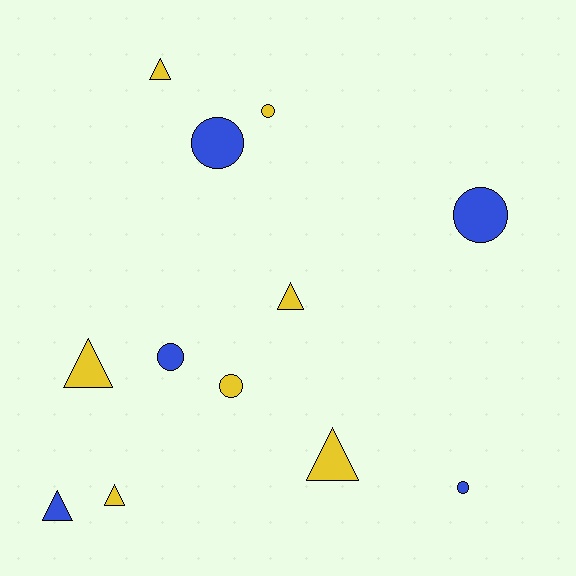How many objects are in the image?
There are 12 objects.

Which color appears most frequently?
Yellow, with 7 objects.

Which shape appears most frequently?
Circle, with 6 objects.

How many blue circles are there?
There are 4 blue circles.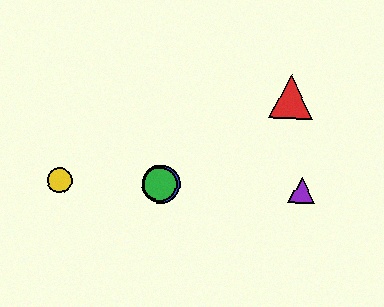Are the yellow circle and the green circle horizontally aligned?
Yes, both are at y≈180.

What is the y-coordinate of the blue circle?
The blue circle is at y≈184.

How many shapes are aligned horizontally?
4 shapes (the blue circle, the green circle, the yellow circle, the purple triangle) are aligned horizontally.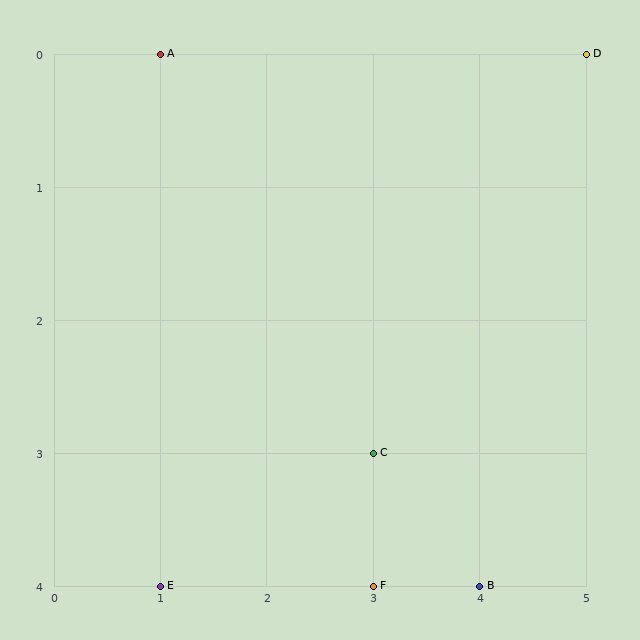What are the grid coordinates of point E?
Point E is at grid coordinates (1, 4).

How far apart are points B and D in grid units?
Points B and D are 1 column and 4 rows apart (about 4.1 grid units diagonally).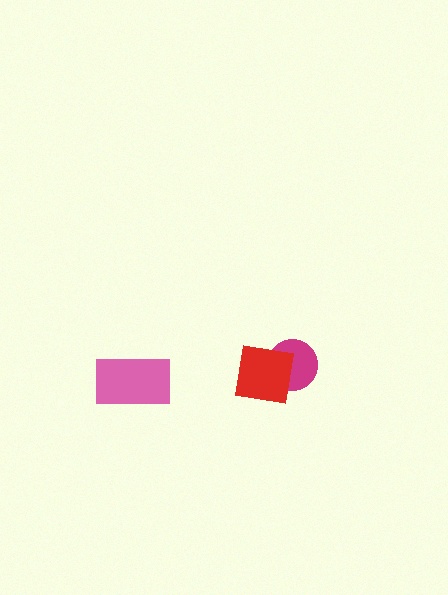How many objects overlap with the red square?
1 object overlaps with the red square.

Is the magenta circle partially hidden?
Yes, it is partially covered by another shape.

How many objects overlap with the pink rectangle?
0 objects overlap with the pink rectangle.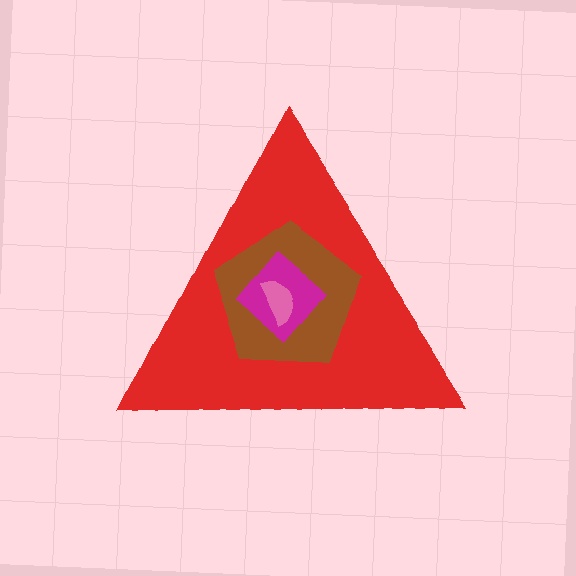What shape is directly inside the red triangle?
The brown pentagon.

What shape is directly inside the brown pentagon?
The magenta diamond.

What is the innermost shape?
The pink semicircle.